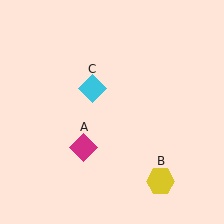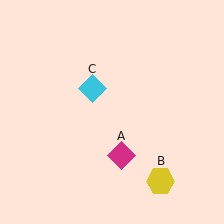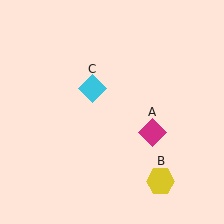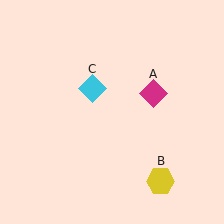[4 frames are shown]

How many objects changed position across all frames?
1 object changed position: magenta diamond (object A).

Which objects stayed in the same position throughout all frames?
Yellow hexagon (object B) and cyan diamond (object C) remained stationary.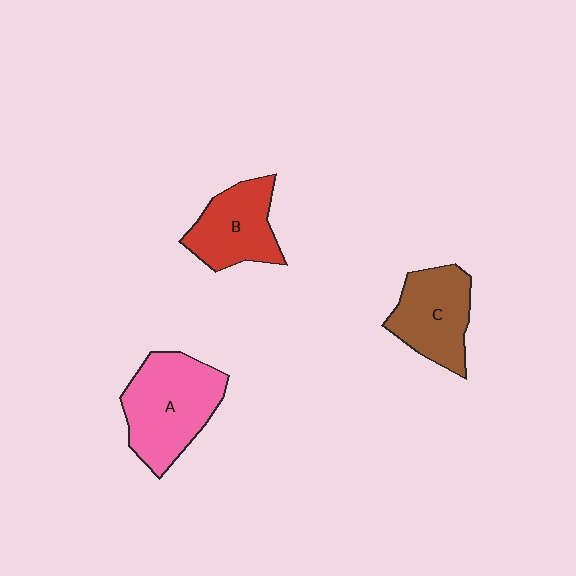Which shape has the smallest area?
Shape B (red).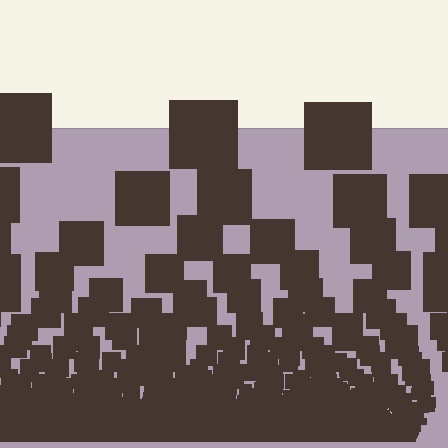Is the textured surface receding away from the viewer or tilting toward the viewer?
The surface appears to tilt toward the viewer. Texture elements get larger and sparser toward the top.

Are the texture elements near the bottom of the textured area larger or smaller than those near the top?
Smaller. The gradient is inverted — elements near the bottom are smaller and denser.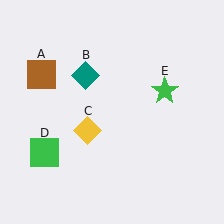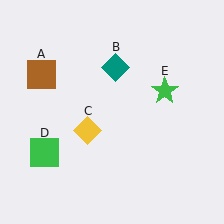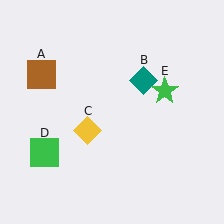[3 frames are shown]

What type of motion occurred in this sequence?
The teal diamond (object B) rotated clockwise around the center of the scene.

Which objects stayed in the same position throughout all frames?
Brown square (object A) and yellow diamond (object C) and green square (object D) and green star (object E) remained stationary.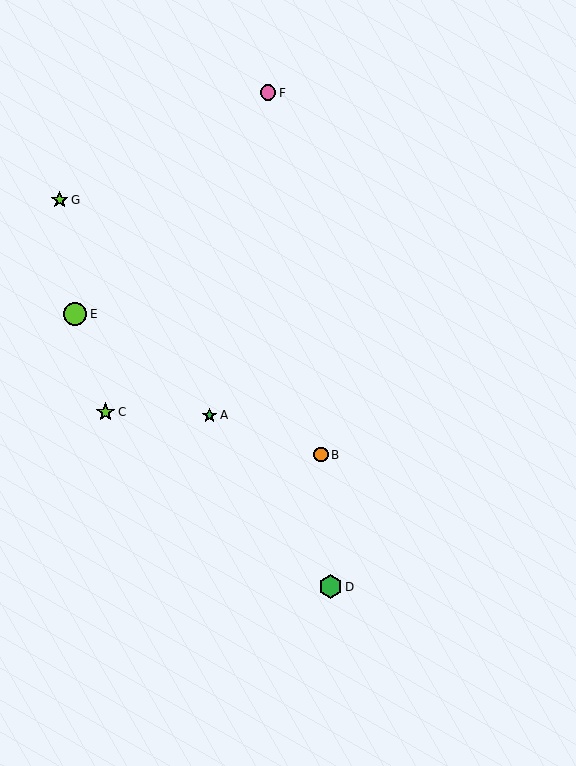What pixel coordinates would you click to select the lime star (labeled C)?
Click at (105, 412) to select the lime star C.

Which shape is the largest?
The green hexagon (labeled D) is the largest.